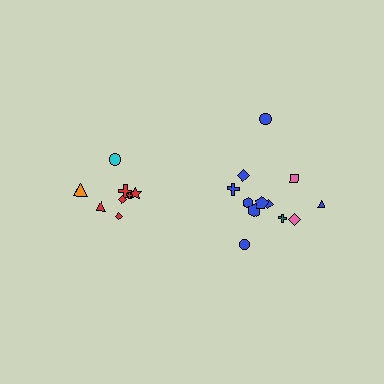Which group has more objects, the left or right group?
The right group.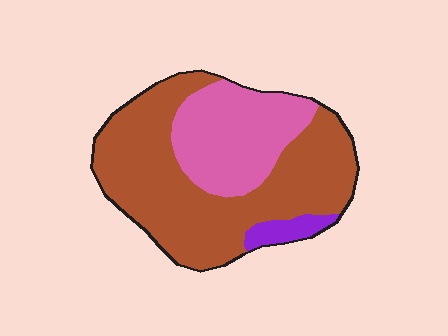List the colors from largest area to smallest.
From largest to smallest: brown, pink, purple.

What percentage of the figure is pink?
Pink takes up between a quarter and a half of the figure.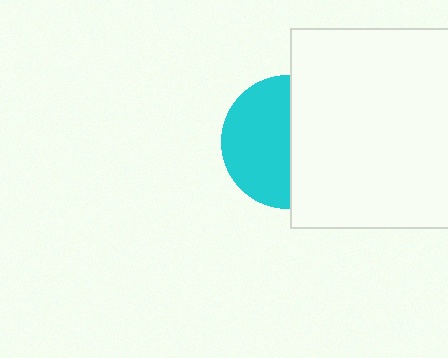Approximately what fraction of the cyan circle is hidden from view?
Roughly 49% of the cyan circle is hidden behind the white square.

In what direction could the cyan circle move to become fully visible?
The cyan circle could move left. That would shift it out from behind the white square entirely.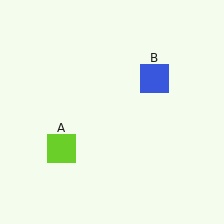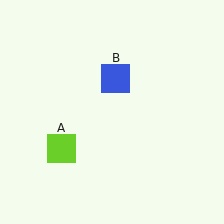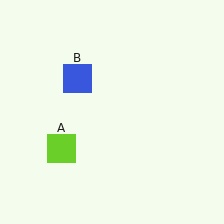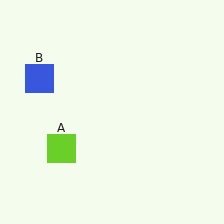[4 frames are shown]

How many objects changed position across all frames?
1 object changed position: blue square (object B).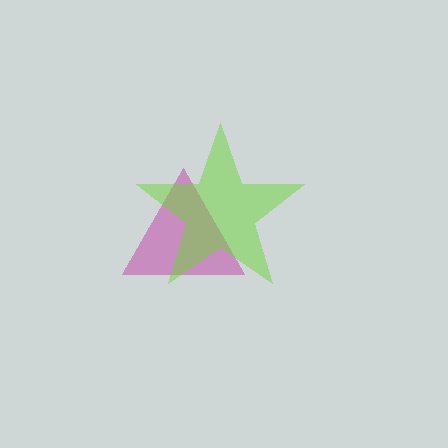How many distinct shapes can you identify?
There are 2 distinct shapes: a magenta triangle, a lime star.